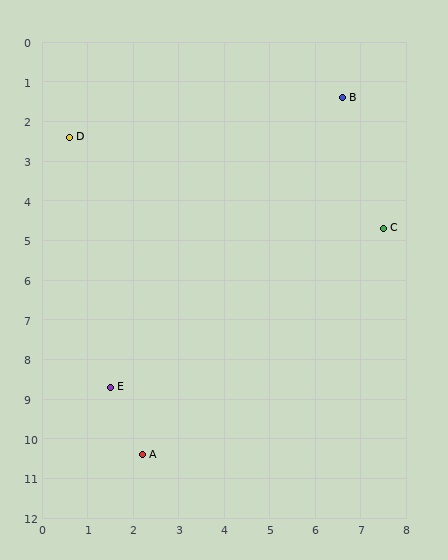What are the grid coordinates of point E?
Point E is at approximately (1.5, 8.7).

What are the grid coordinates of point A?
Point A is at approximately (2.2, 10.4).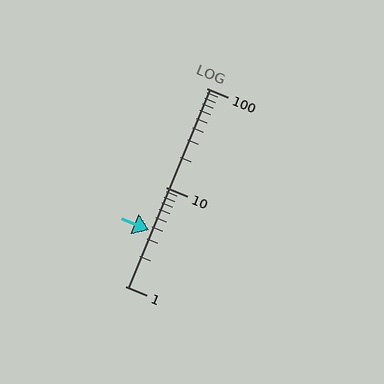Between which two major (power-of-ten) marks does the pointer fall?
The pointer is between 1 and 10.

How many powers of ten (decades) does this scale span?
The scale spans 2 decades, from 1 to 100.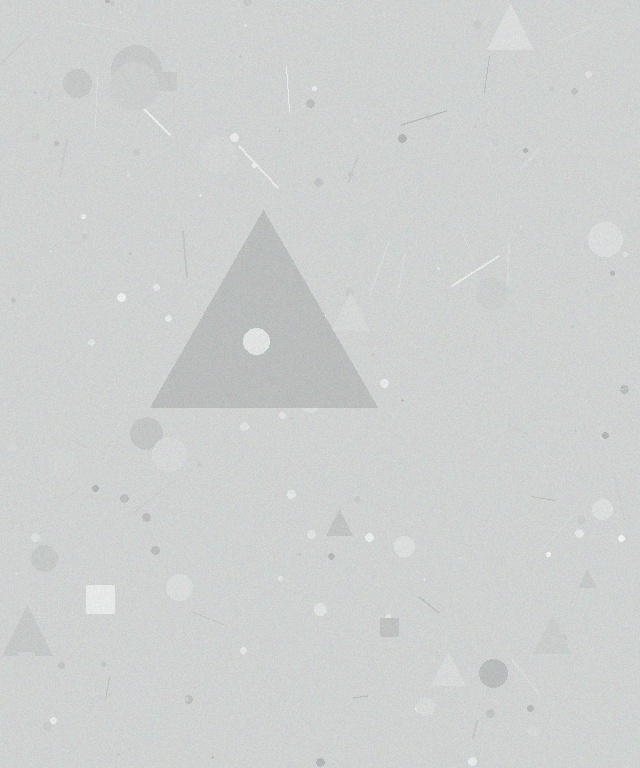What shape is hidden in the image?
A triangle is hidden in the image.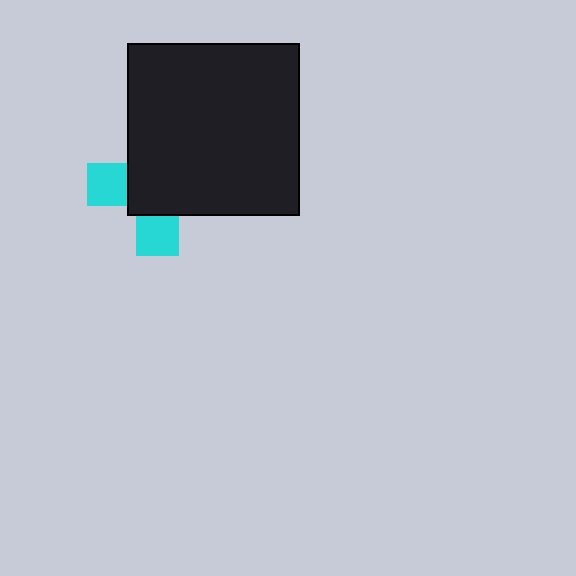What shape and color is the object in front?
The object in front is a black square.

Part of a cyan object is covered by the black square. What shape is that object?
It is a cross.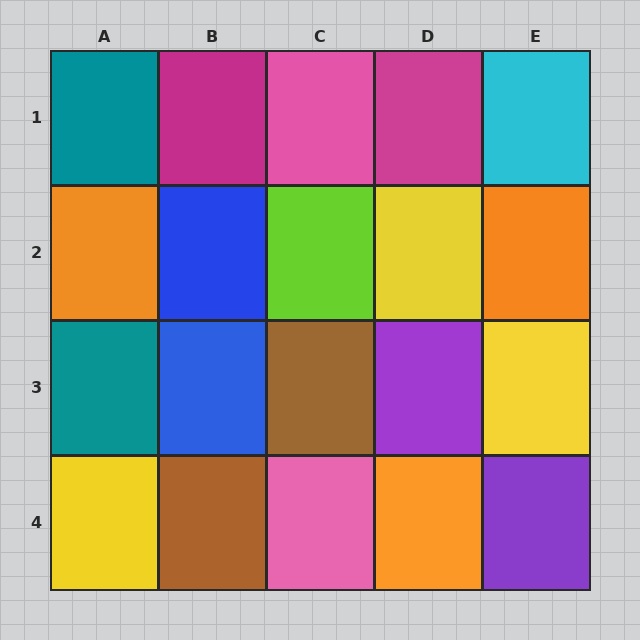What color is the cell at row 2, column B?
Blue.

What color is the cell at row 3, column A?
Teal.